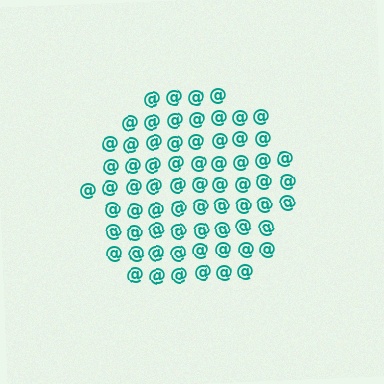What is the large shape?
The large shape is a circle.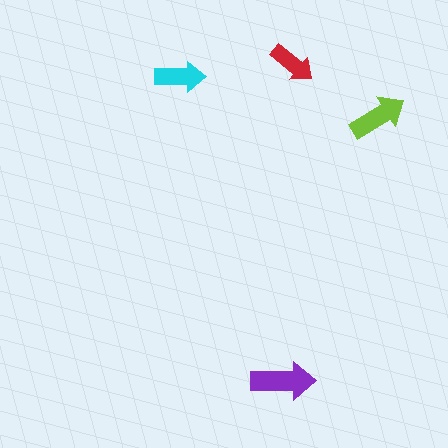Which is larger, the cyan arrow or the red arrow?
The cyan one.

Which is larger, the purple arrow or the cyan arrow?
The purple one.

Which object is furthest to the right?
The lime arrow is rightmost.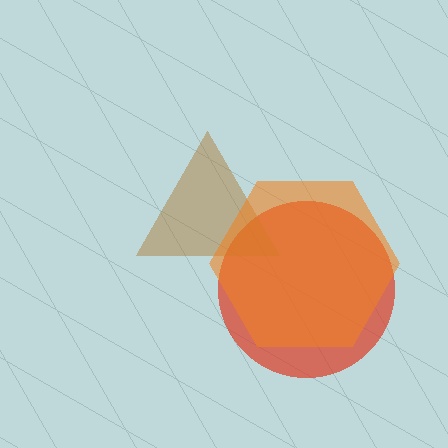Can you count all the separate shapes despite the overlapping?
Yes, there are 3 separate shapes.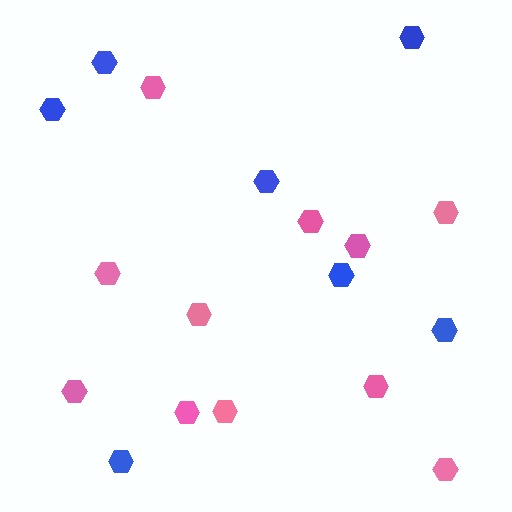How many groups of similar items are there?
There are 2 groups: one group of pink hexagons (11) and one group of blue hexagons (7).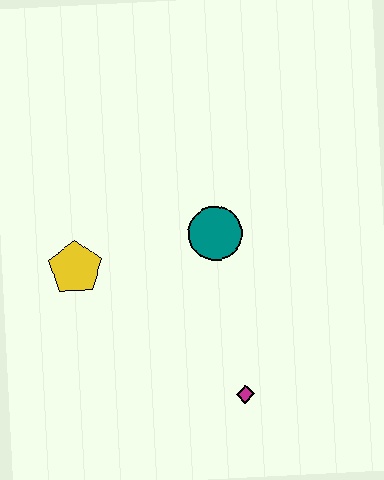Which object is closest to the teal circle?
The yellow pentagon is closest to the teal circle.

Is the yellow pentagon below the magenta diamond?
No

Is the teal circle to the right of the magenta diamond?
No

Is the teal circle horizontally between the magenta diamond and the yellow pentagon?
Yes